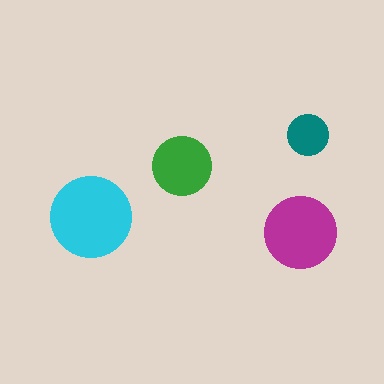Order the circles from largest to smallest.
the cyan one, the magenta one, the green one, the teal one.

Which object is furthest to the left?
The cyan circle is leftmost.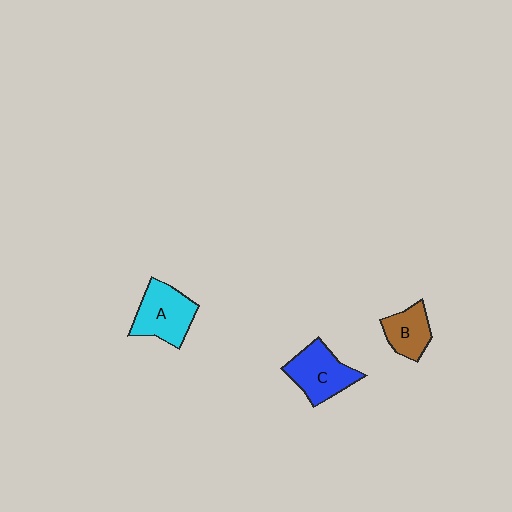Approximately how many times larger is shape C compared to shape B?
Approximately 1.4 times.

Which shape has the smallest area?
Shape B (brown).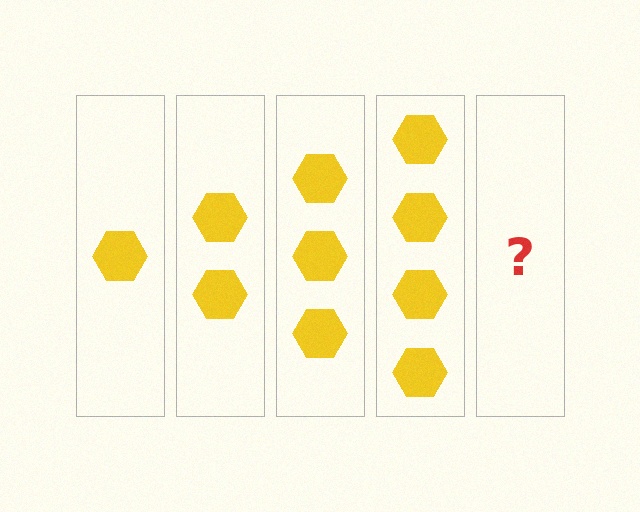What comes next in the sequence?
The next element should be 5 hexagons.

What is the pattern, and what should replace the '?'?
The pattern is that each step adds one more hexagon. The '?' should be 5 hexagons.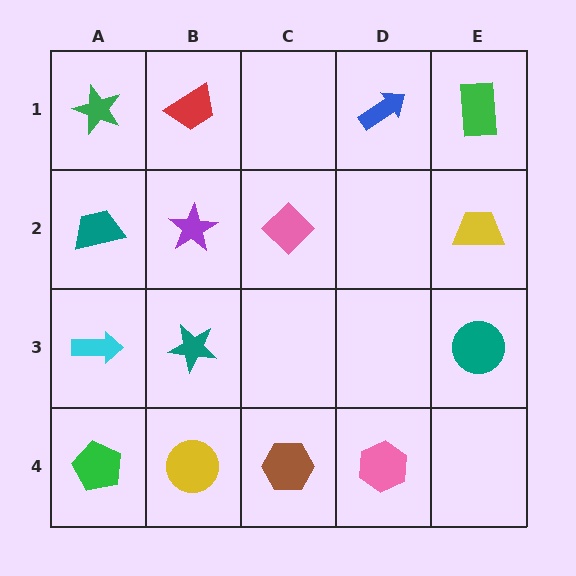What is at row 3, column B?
A teal star.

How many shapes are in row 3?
3 shapes.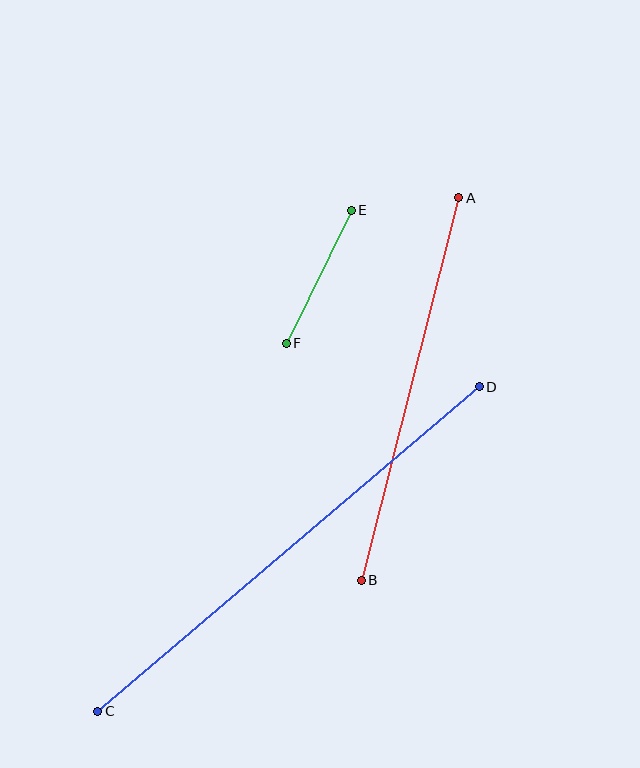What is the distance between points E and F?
The distance is approximately 148 pixels.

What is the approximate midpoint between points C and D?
The midpoint is at approximately (288, 549) pixels.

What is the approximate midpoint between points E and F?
The midpoint is at approximately (319, 277) pixels.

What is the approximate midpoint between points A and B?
The midpoint is at approximately (410, 389) pixels.